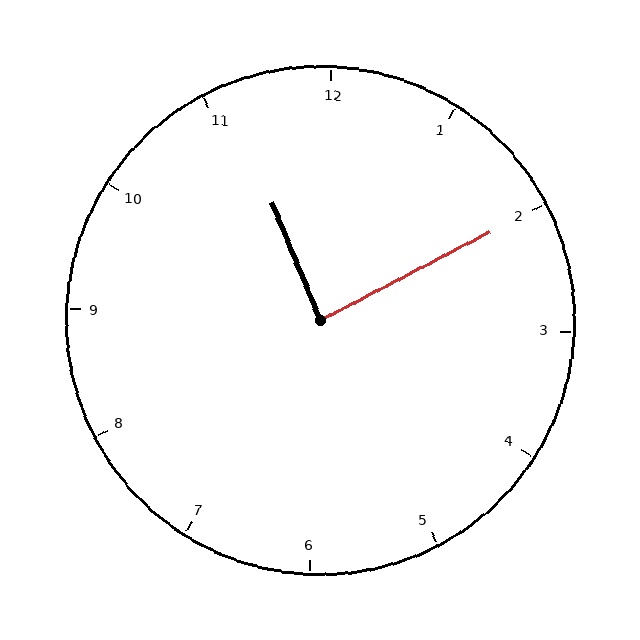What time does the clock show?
11:10.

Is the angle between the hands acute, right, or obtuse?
It is right.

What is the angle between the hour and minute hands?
Approximately 85 degrees.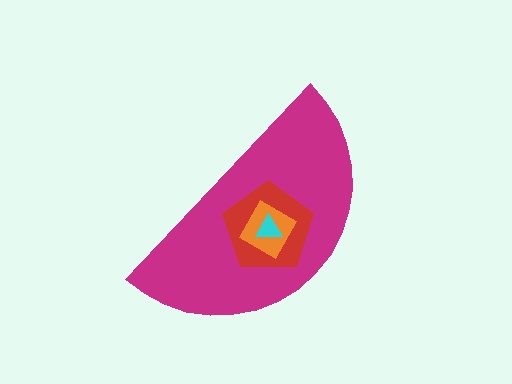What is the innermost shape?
The cyan triangle.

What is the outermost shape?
The magenta semicircle.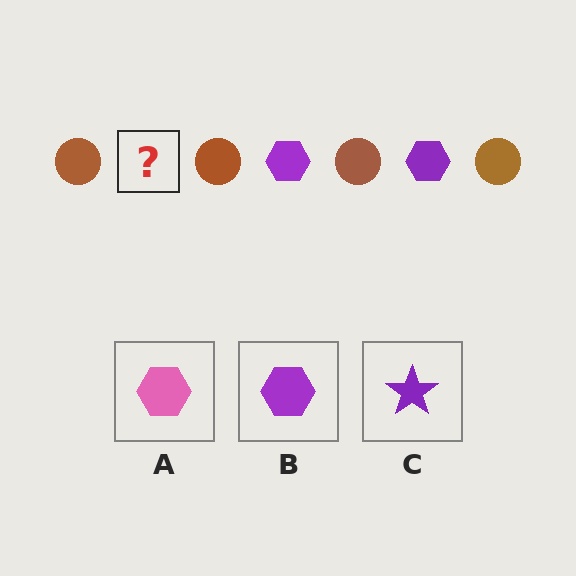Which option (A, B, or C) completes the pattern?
B.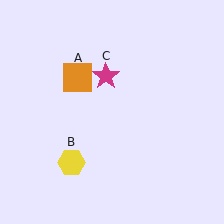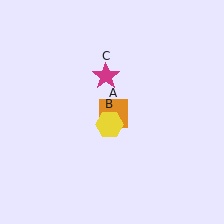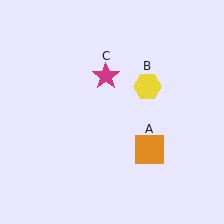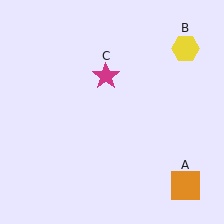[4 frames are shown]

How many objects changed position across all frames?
2 objects changed position: orange square (object A), yellow hexagon (object B).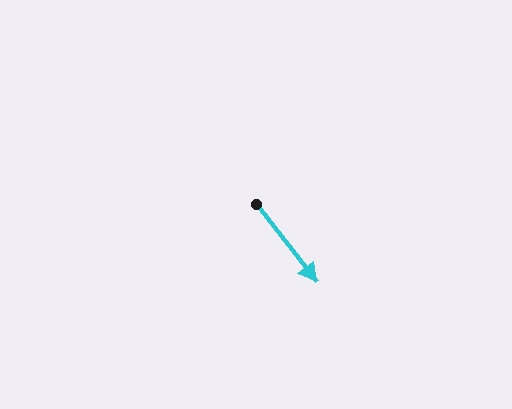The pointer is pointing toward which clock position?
Roughly 5 o'clock.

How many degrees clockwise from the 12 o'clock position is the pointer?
Approximately 142 degrees.